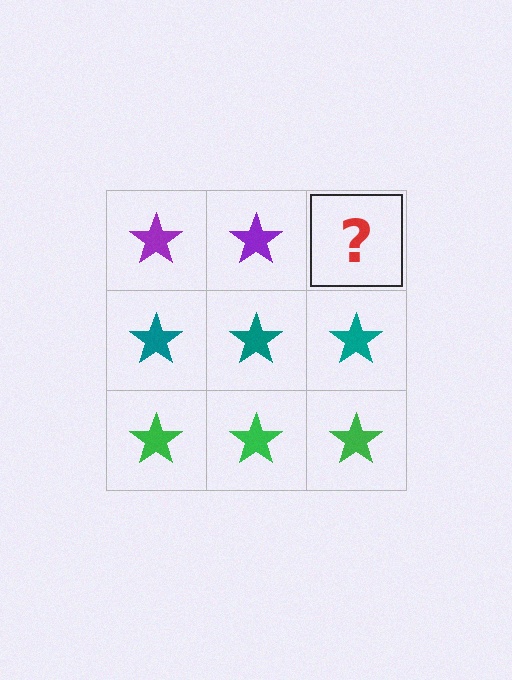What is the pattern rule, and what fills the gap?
The rule is that each row has a consistent color. The gap should be filled with a purple star.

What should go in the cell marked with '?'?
The missing cell should contain a purple star.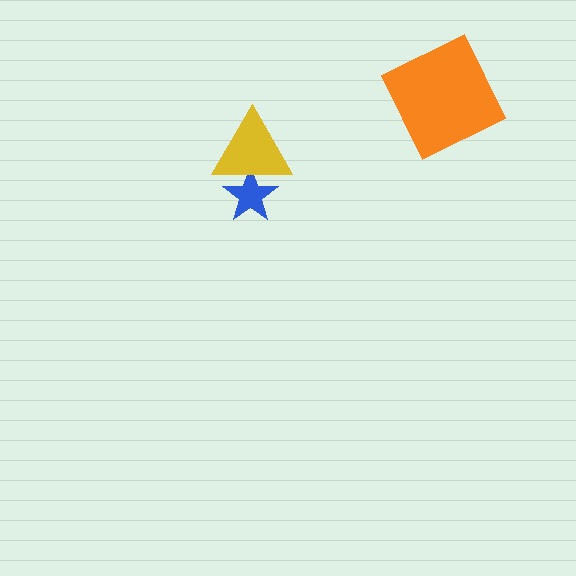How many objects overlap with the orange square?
0 objects overlap with the orange square.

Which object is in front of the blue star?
The yellow triangle is in front of the blue star.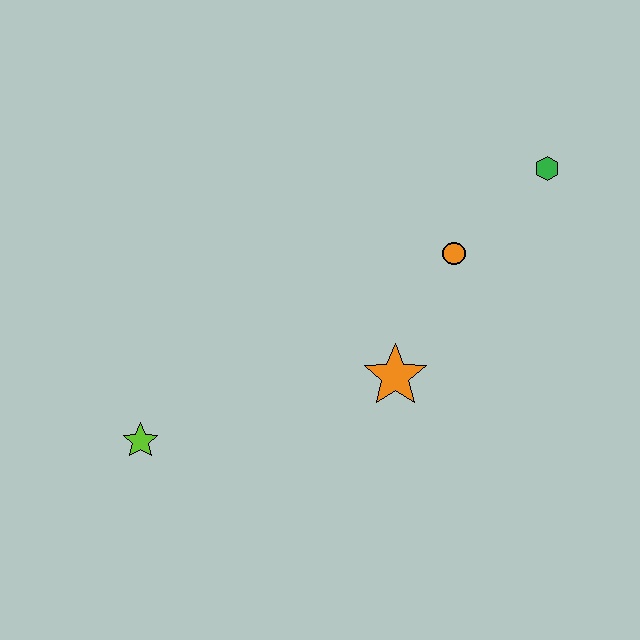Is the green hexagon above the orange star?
Yes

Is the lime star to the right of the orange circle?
No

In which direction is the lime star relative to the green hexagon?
The lime star is to the left of the green hexagon.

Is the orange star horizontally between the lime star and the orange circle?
Yes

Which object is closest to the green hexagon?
The orange circle is closest to the green hexagon.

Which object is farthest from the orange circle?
The lime star is farthest from the orange circle.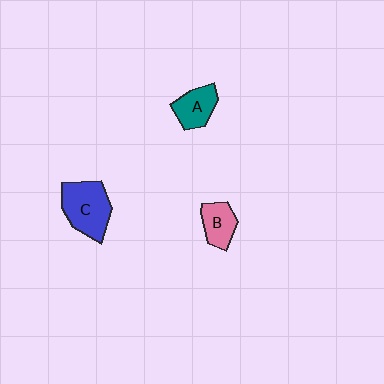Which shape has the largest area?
Shape C (blue).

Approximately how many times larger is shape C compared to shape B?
Approximately 1.7 times.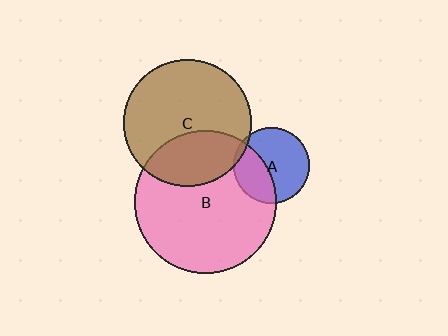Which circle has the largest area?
Circle B (pink).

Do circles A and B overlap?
Yes.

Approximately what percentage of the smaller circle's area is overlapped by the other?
Approximately 35%.